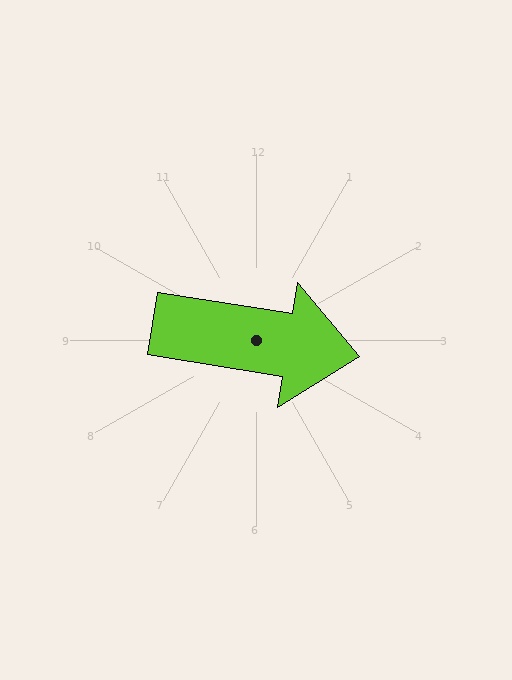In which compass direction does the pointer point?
East.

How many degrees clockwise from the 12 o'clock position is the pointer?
Approximately 99 degrees.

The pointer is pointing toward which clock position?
Roughly 3 o'clock.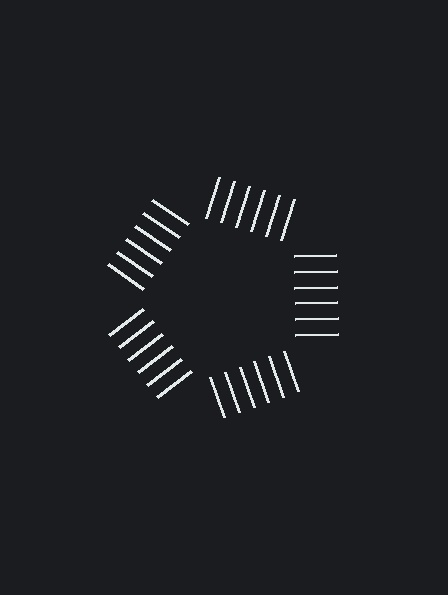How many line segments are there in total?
30 — 6 along each of the 5 edges.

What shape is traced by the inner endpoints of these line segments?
An illusory pentagon — the line segments terminate on its edges but no continuous stroke is drawn.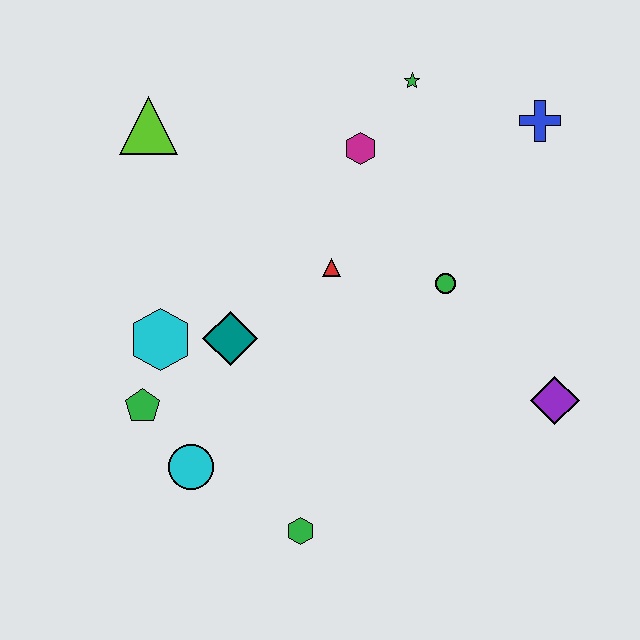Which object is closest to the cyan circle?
The green pentagon is closest to the cyan circle.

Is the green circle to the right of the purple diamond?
No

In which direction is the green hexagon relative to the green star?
The green hexagon is below the green star.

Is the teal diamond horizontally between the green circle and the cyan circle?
Yes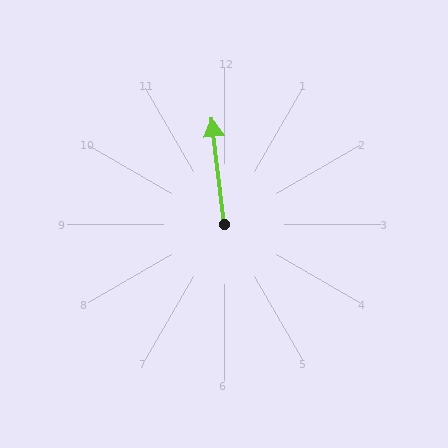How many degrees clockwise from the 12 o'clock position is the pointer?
Approximately 353 degrees.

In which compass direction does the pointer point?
North.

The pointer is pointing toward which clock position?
Roughly 12 o'clock.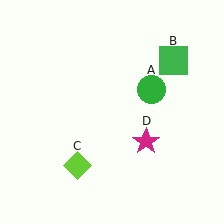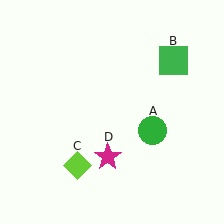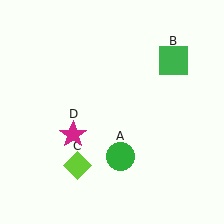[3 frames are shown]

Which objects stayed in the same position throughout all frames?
Green square (object B) and lime diamond (object C) remained stationary.